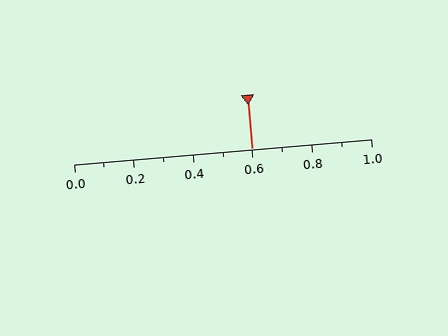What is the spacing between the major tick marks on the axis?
The major ticks are spaced 0.2 apart.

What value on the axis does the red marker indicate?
The marker indicates approximately 0.6.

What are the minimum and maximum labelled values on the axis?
The axis runs from 0.0 to 1.0.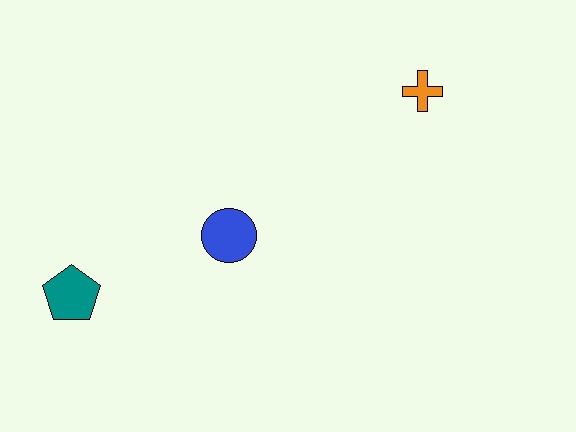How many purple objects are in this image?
There are no purple objects.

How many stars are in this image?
There are no stars.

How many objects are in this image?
There are 3 objects.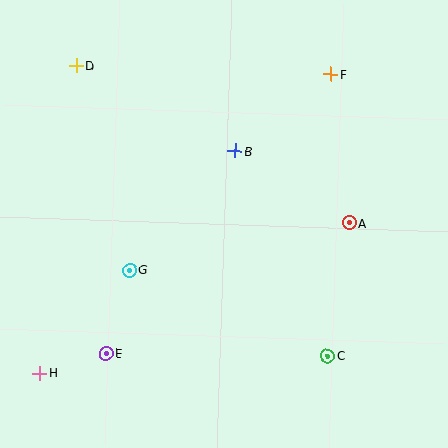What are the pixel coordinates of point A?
Point A is at (349, 223).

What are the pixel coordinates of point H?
Point H is at (40, 373).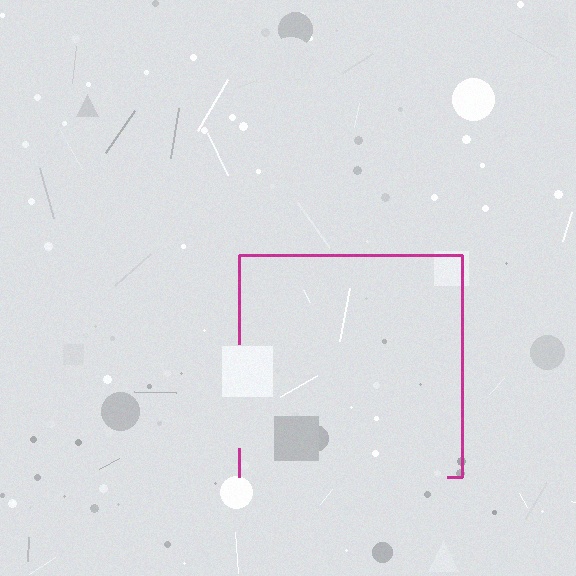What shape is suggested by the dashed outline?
The dashed outline suggests a square.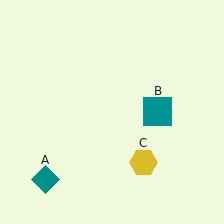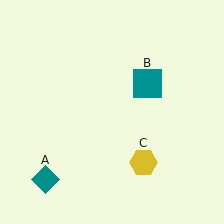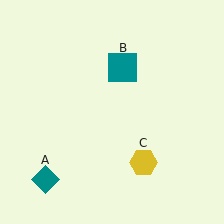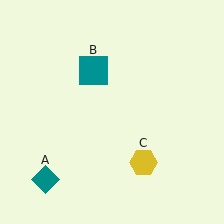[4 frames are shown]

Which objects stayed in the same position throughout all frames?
Teal diamond (object A) and yellow hexagon (object C) remained stationary.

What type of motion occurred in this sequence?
The teal square (object B) rotated counterclockwise around the center of the scene.